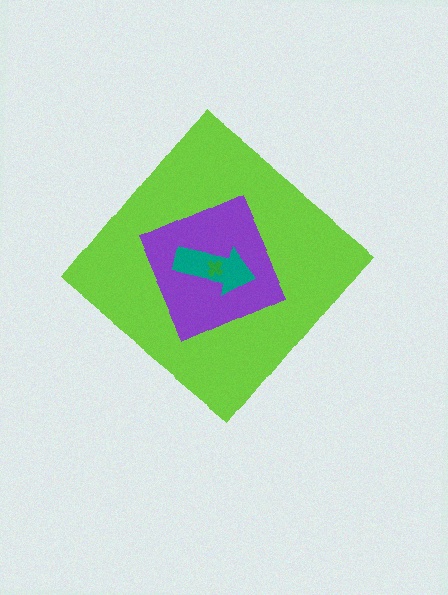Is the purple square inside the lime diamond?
Yes.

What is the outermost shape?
The lime diamond.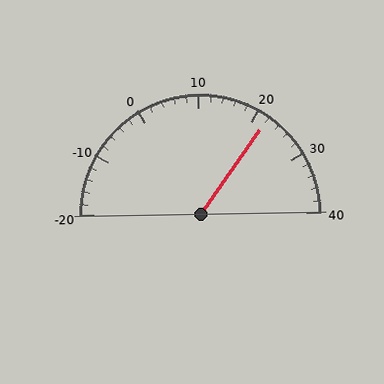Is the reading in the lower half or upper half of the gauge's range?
The reading is in the upper half of the range (-20 to 40).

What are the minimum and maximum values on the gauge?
The gauge ranges from -20 to 40.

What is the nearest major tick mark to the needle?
The nearest major tick mark is 20.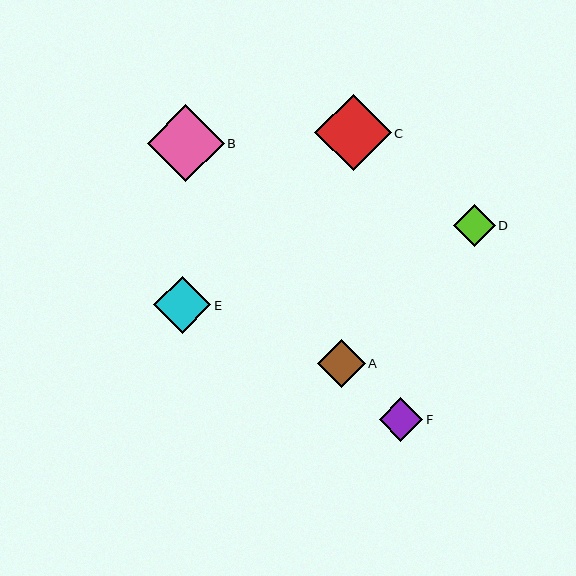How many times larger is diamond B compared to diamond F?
Diamond B is approximately 1.8 times the size of diamond F.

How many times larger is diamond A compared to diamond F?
Diamond A is approximately 1.1 times the size of diamond F.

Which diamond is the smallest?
Diamond D is the smallest with a size of approximately 42 pixels.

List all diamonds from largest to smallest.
From largest to smallest: B, C, E, A, F, D.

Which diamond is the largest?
Diamond B is the largest with a size of approximately 77 pixels.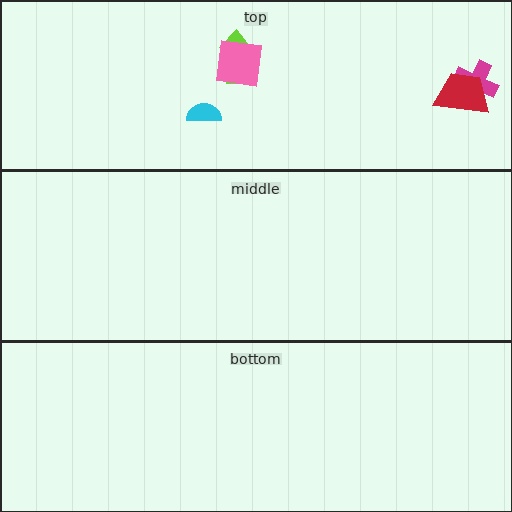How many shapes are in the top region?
5.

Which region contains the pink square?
The top region.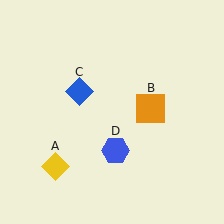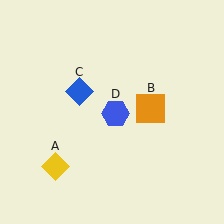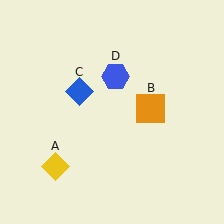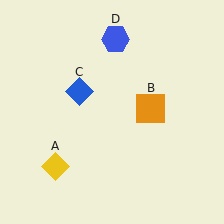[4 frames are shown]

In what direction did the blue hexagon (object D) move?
The blue hexagon (object D) moved up.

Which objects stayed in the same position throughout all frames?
Yellow diamond (object A) and orange square (object B) and blue diamond (object C) remained stationary.